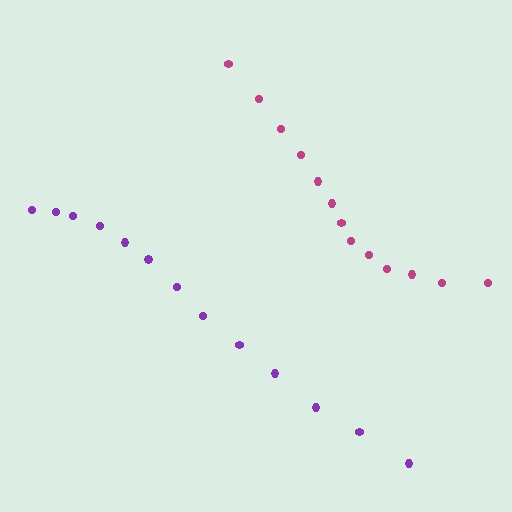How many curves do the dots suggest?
There are 2 distinct paths.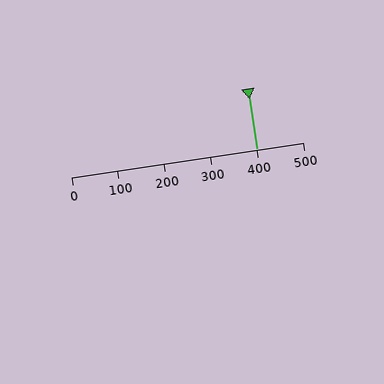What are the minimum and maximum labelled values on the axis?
The axis runs from 0 to 500.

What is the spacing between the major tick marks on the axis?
The major ticks are spaced 100 apart.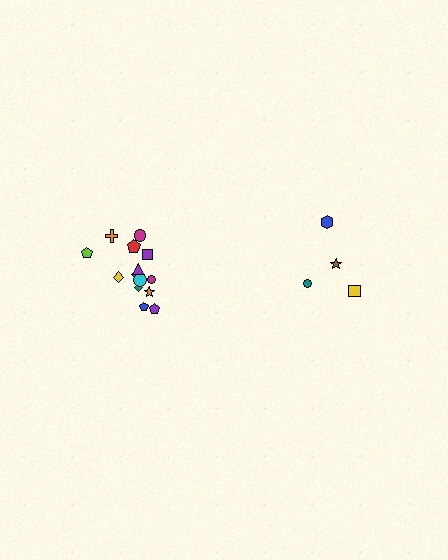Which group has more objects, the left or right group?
The left group.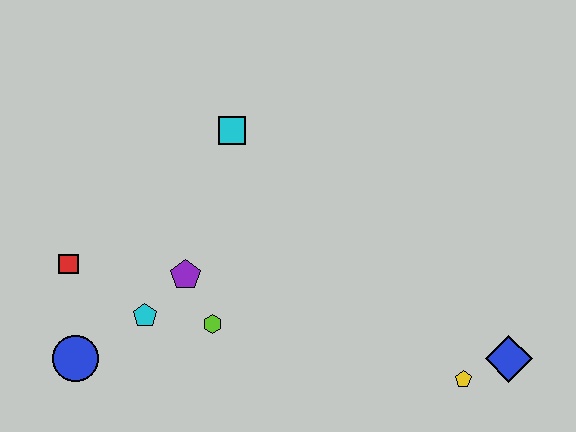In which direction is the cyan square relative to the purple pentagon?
The cyan square is above the purple pentagon.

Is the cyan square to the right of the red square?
Yes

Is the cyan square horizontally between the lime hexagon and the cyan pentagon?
No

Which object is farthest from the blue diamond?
The red square is farthest from the blue diamond.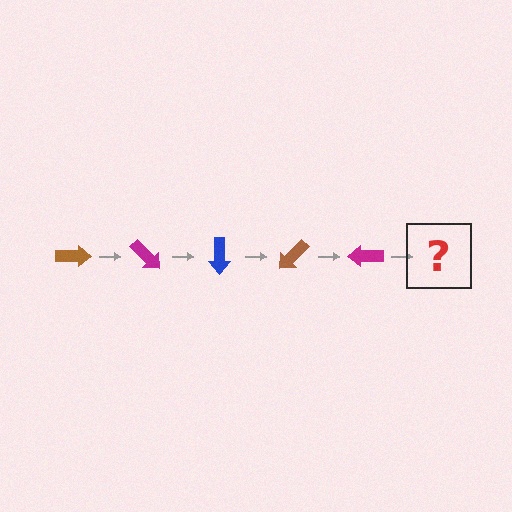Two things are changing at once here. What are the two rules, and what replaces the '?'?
The two rules are that it rotates 45 degrees each step and the color cycles through brown, magenta, and blue. The '?' should be a blue arrow, rotated 225 degrees from the start.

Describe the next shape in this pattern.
It should be a blue arrow, rotated 225 degrees from the start.